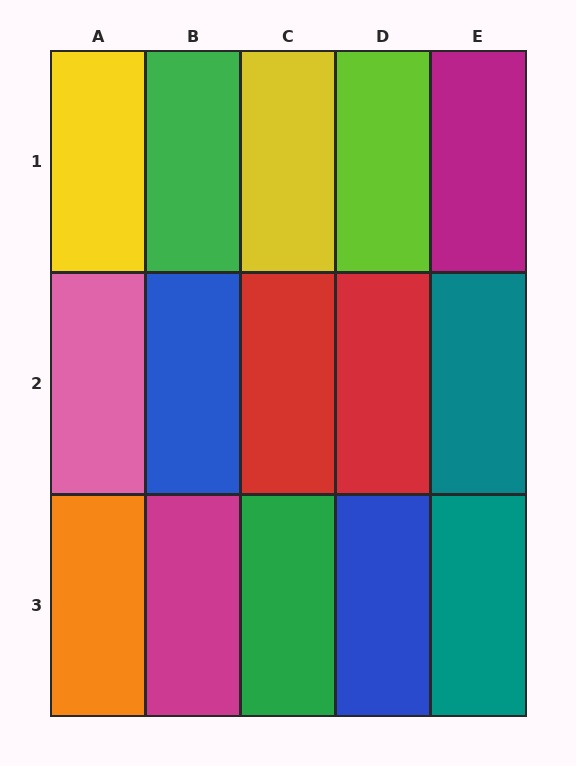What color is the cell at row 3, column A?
Orange.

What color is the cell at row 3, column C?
Green.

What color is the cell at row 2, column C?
Red.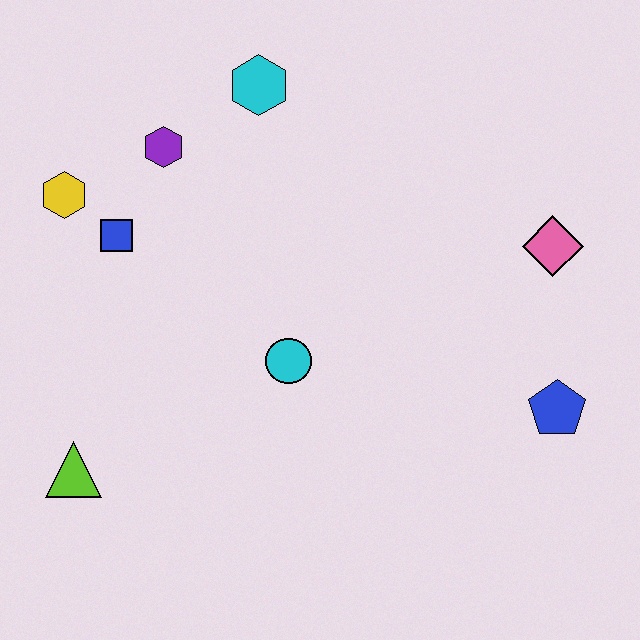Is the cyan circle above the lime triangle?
Yes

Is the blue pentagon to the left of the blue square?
No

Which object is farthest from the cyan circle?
The pink diamond is farthest from the cyan circle.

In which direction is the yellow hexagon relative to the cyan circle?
The yellow hexagon is to the left of the cyan circle.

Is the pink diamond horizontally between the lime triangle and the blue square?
No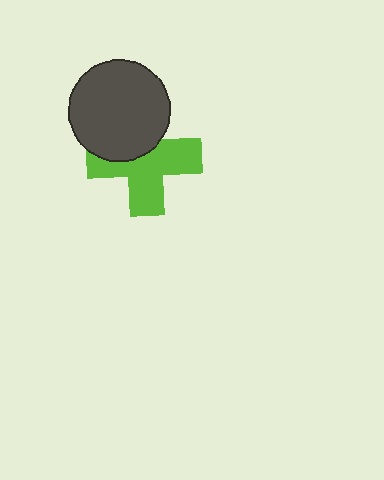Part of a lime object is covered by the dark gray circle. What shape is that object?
It is a cross.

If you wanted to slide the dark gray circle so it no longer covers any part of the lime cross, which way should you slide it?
Slide it up — that is the most direct way to separate the two shapes.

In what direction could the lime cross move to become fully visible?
The lime cross could move down. That would shift it out from behind the dark gray circle entirely.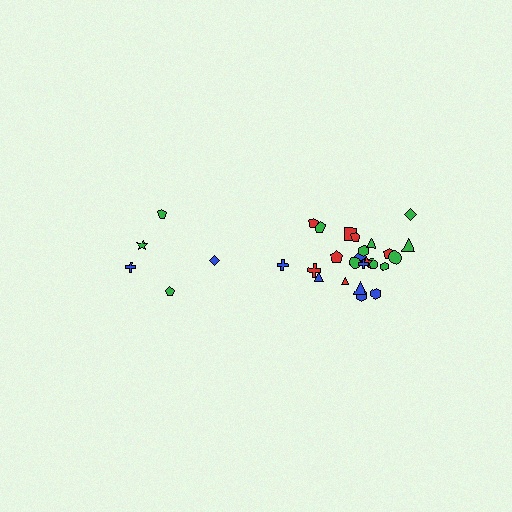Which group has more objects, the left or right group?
The right group.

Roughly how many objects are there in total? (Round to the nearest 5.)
Roughly 30 objects in total.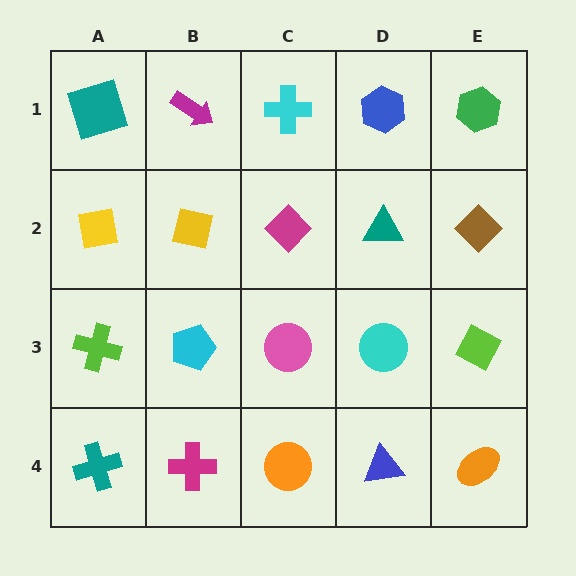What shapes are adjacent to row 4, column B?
A cyan pentagon (row 3, column B), a teal cross (row 4, column A), an orange circle (row 4, column C).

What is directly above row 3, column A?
A yellow square.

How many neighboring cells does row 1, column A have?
2.